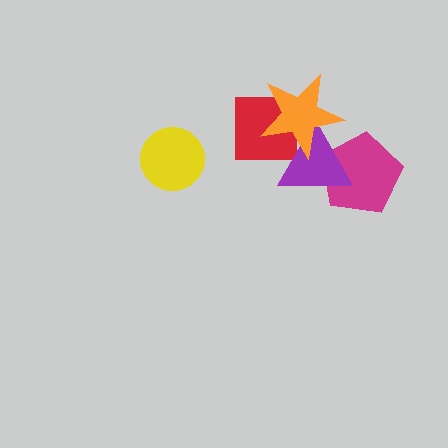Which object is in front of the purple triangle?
The orange star is in front of the purple triangle.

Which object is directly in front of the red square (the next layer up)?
The purple triangle is directly in front of the red square.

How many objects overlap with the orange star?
2 objects overlap with the orange star.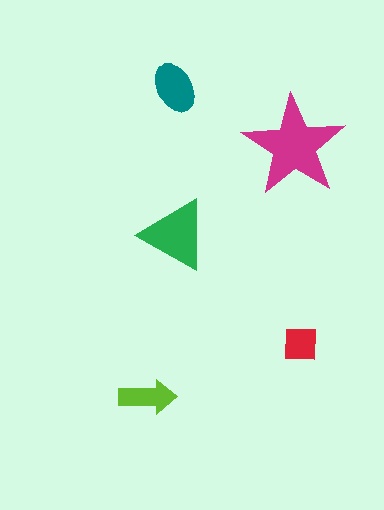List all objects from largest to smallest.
The magenta star, the green triangle, the teal ellipse, the lime arrow, the red square.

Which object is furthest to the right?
The red square is rightmost.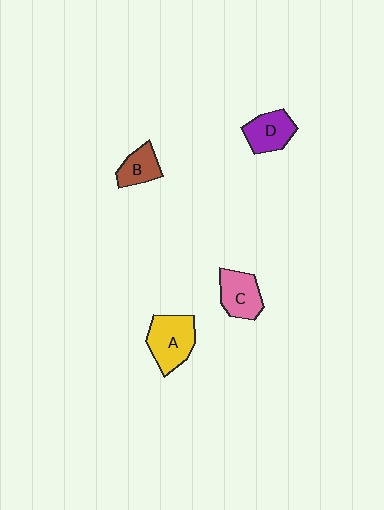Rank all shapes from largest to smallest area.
From largest to smallest: A (yellow), C (pink), D (purple), B (brown).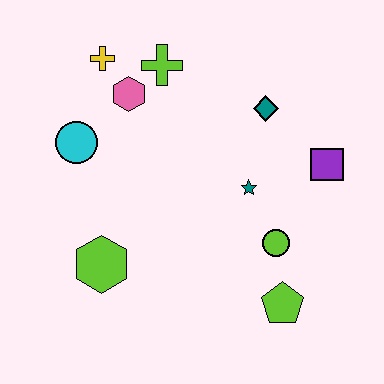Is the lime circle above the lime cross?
No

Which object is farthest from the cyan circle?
The lime pentagon is farthest from the cyan circle.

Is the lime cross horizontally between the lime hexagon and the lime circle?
Yes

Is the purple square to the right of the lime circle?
Yes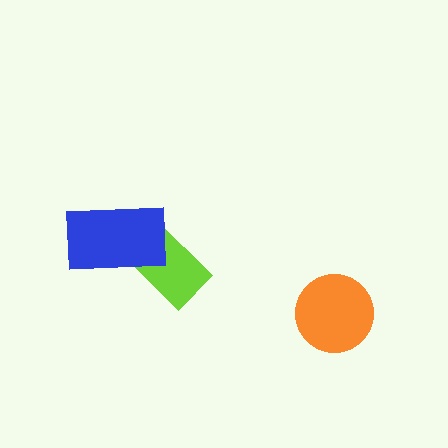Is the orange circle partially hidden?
No, no other shape covers it.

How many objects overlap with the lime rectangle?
1 object overlaps with the lime rectangle.